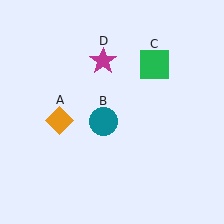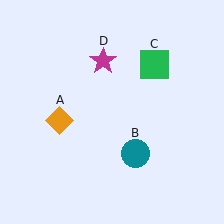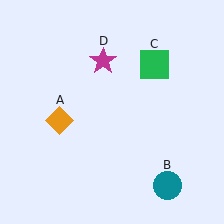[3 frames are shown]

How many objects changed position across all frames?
1 object changed position: teal circle (object B).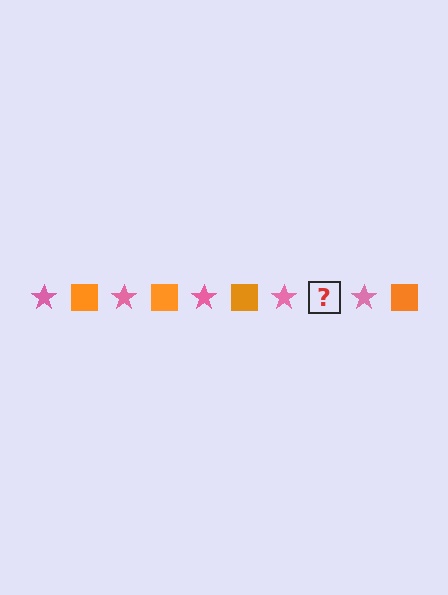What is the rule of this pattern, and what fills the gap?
The rule is that the pattern alternates between pink star and orange square. The gap should be filled with an orange square.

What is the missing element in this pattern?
The missing element is an orange square.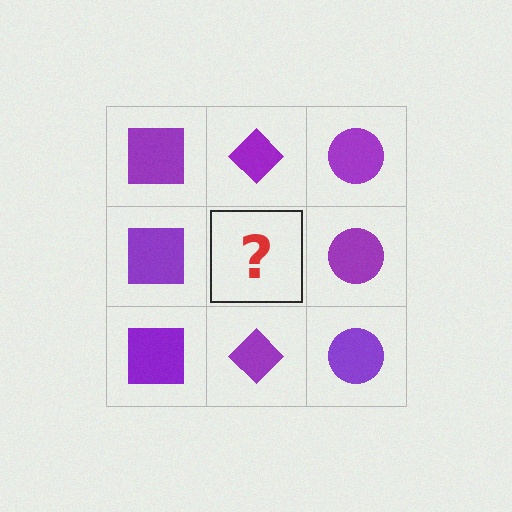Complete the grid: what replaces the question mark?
The question mark should be replaced with a purple diamond.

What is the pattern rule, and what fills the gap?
The rule is that each column has a consistent shape. The gap should be filled with a purple diamond.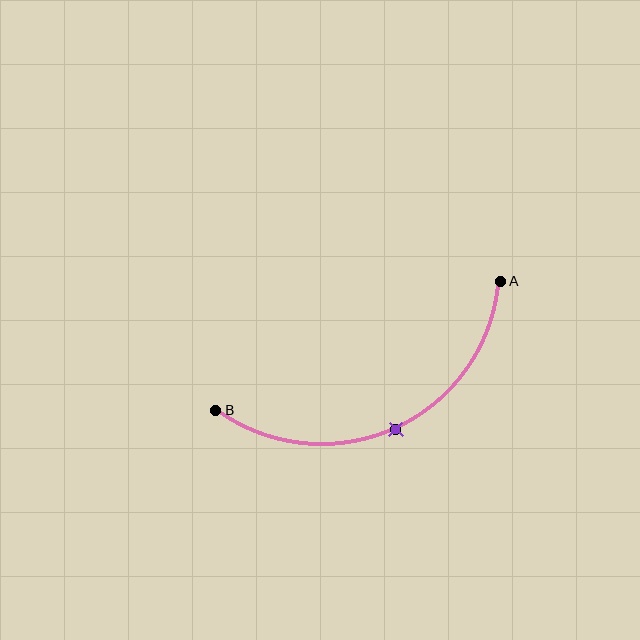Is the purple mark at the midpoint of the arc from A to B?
Yes. The purple mark lies on the arc at equal arc-length from both A and B — it is the arc midpoint.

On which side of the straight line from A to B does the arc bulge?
The arc bulges below the straight line connecting A and B.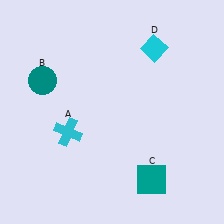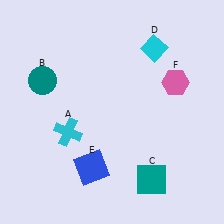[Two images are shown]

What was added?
A blue square (E), a pink hexagon (F) were added in Image 2.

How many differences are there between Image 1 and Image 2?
There are 2 differences between the two images.